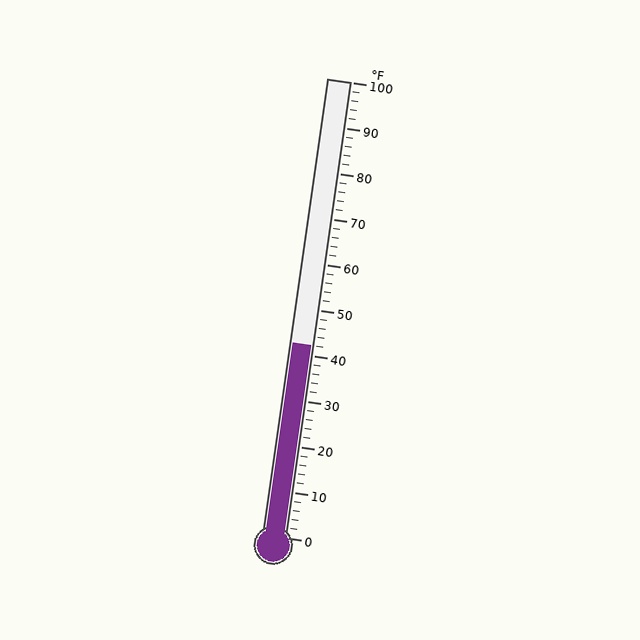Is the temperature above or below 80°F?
The temperature is below 80°F.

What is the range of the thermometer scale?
The thermometer scale ranges from 0°F to 100°F.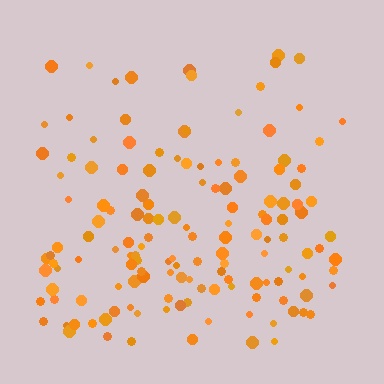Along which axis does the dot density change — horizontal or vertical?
Vertical.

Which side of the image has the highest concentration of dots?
The bottom.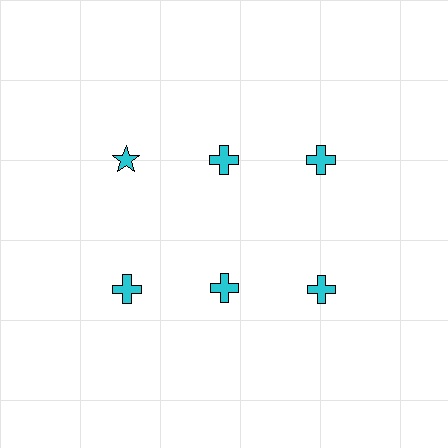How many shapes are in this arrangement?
There are 6 shapes arranged in a grid pattern.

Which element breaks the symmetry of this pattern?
The cyan star in the top row, leftmost column breaks the symmetry. All other shapes are cyan crosses.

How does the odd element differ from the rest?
It has a different shape: star instead of cross.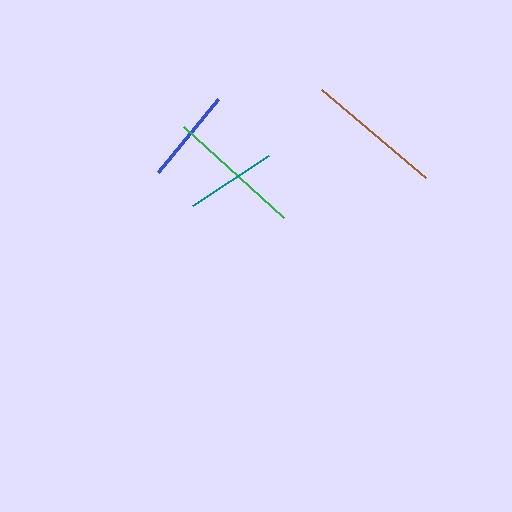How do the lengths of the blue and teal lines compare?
The blue and teal lines are approximately the same length.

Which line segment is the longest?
The brown line is the longest at approximately 136 pixels.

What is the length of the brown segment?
The brown segment is approximately 136 pixels long.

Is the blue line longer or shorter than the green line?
The green line is longer than the blue line.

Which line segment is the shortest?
The teal line is the shortest at approximately 90 pixels.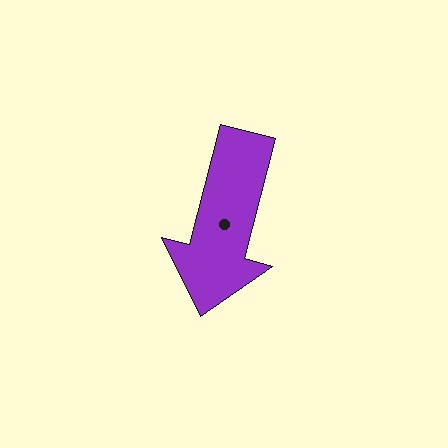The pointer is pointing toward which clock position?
Roughly 6 o'clock.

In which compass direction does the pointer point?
South.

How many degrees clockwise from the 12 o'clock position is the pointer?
Approximately 194 degrees.